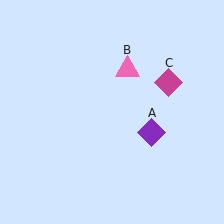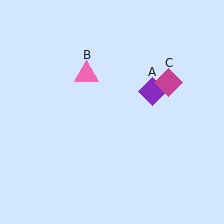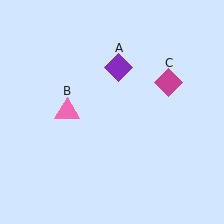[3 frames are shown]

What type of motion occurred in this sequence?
The purple diamond (object A), pink triangle (object B) rotated counterclockwise around the center of the scene.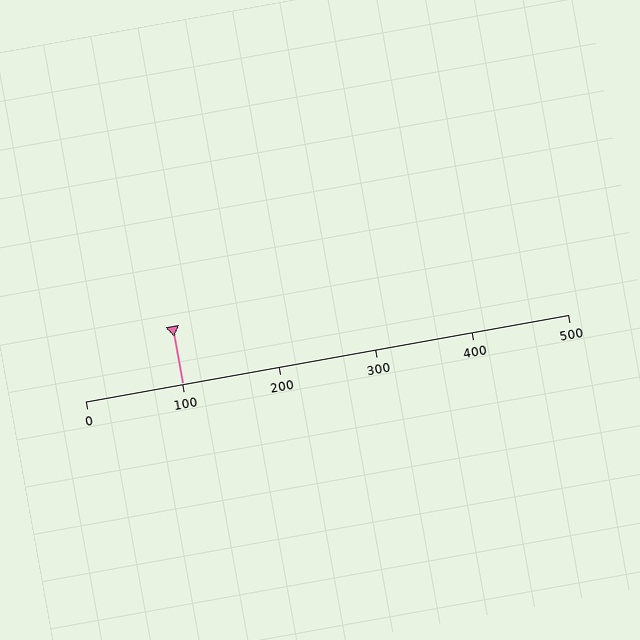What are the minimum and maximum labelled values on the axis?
The axis runs from 0 to 500.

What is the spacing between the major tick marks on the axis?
The major ticks are spaced 100 apart.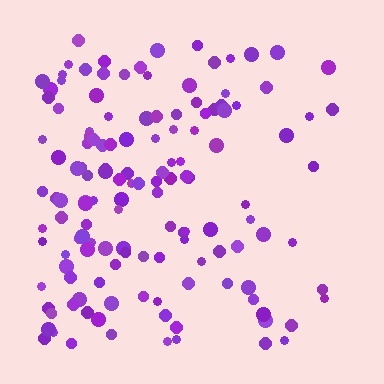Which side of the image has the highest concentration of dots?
The left.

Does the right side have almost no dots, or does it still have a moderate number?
Still a moderate number, just noticeably fewer than the left.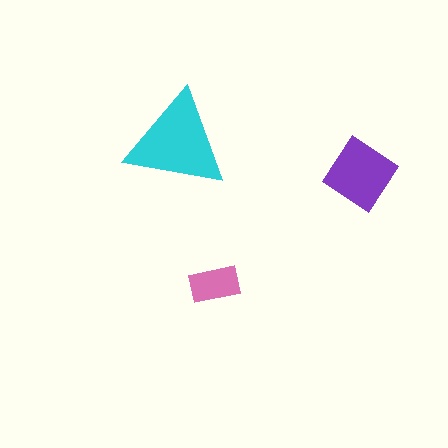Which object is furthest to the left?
The cyan triangle is leftmost.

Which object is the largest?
The cyan triangle.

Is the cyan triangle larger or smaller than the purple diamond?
Larger.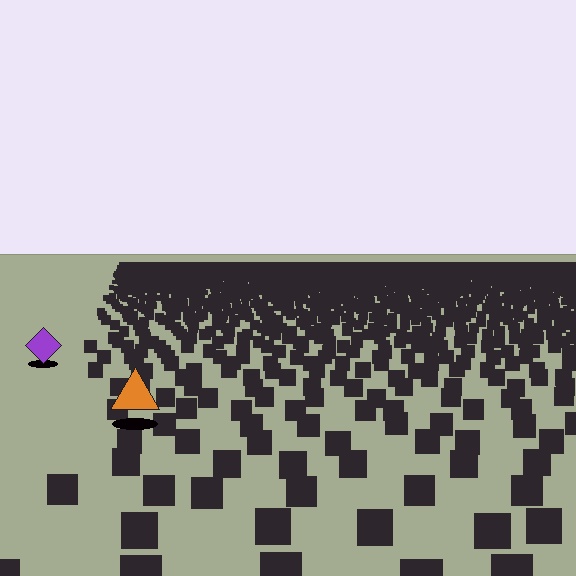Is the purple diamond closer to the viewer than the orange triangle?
No. The orange triangle is closer — you can tell from the texture gradient: the ground texture is coarser near it.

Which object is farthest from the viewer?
The purple diamond is farthest from the viewer. It appears smaller and the ground texture around it is denser.